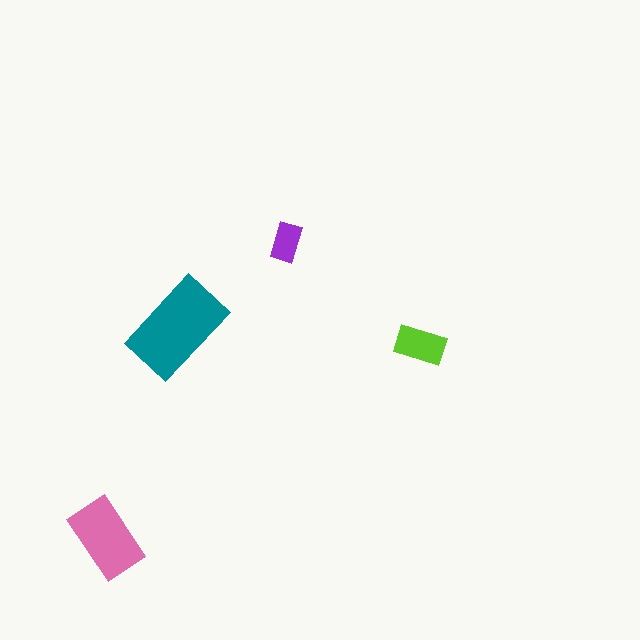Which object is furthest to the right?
The lime rectangle is rightmost.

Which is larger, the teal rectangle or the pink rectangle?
The teal one.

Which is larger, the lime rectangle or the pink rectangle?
The pink one.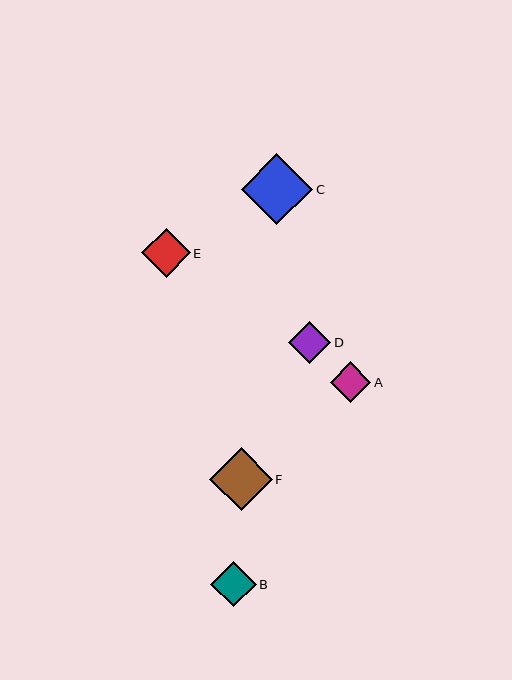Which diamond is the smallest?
Diamond A is the smallest with a size of approximately 40 pixels.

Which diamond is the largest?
Diamond C is the largest with a size of approximately 71 pixels.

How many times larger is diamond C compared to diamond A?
Diamond C is approximately 1.8 times the size of diamond A.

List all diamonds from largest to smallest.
From largest to smallest: C, F, E, B, D, A.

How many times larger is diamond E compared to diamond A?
Diamond E is approximately 1.2 times the size of diamond A.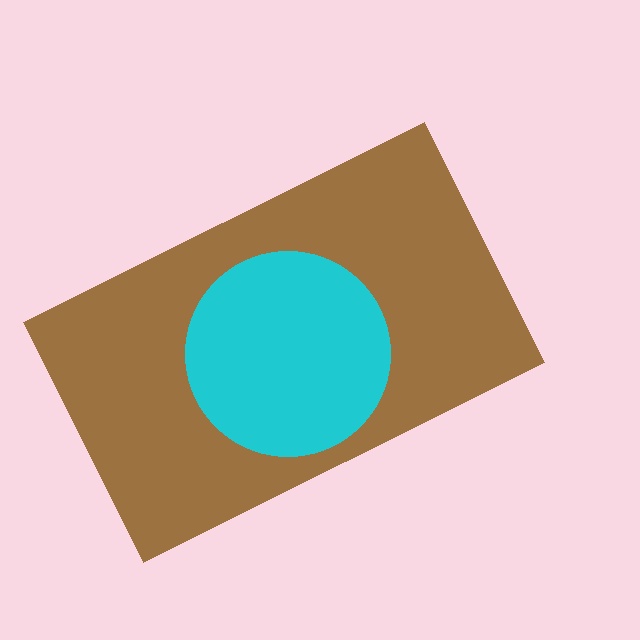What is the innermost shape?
The cyan circle.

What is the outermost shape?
The brown rectangle.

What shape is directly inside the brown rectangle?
The cyan circle.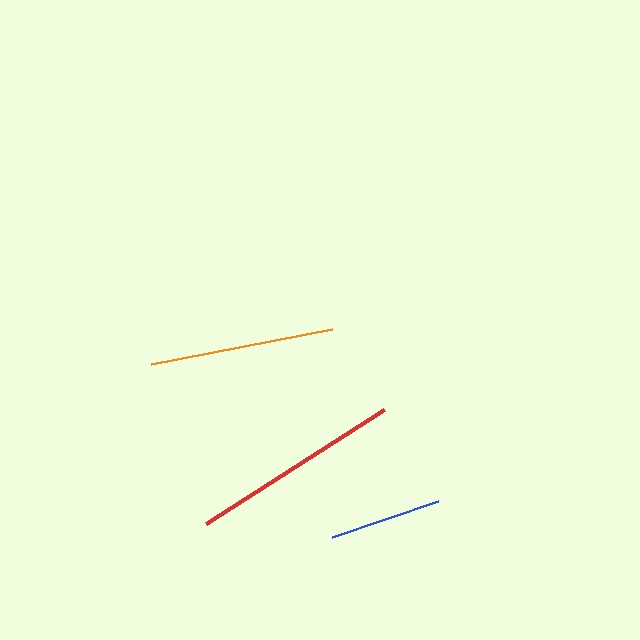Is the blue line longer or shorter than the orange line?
The orange line is longer than the blue line.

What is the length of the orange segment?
The orange segment is approximately 184 pixels long.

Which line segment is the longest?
The red line is the longest at approximately 211 pixels.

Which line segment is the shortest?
The blue line is the shortest at approximately 111 pixels.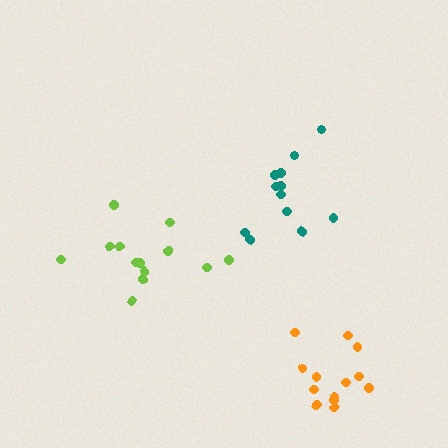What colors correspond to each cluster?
The clusters are colored: lime, teal, orange.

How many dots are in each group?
Group 1: 13 dots, Group 2: 12 dots, Group 3: 13 dots (38 total).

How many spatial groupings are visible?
There are 3 spatial groupings.